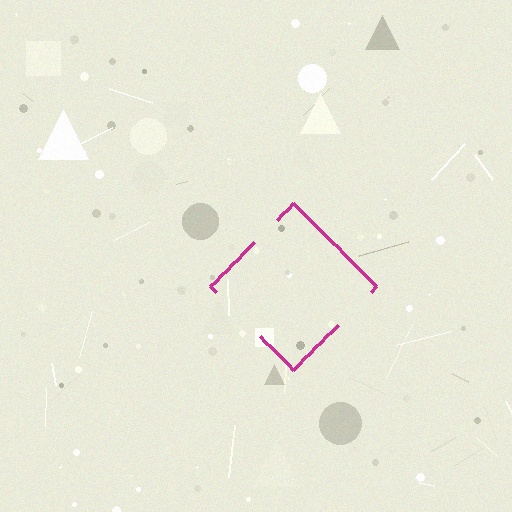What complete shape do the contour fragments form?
The contour fragments form a diamond.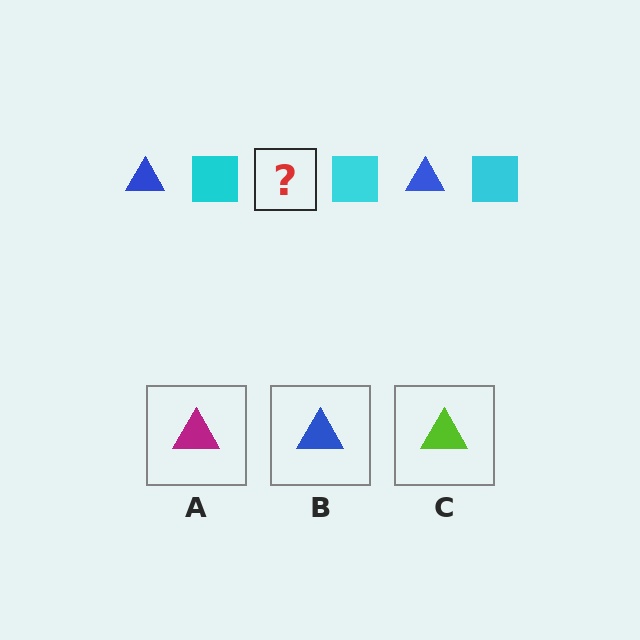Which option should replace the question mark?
Option B.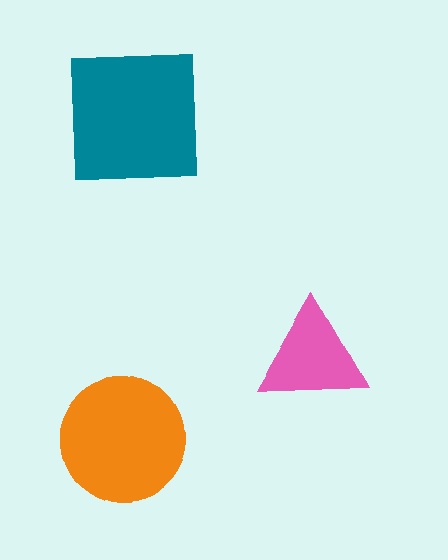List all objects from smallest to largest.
The pink triangle, the orange circle, the teal square.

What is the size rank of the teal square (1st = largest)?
1st.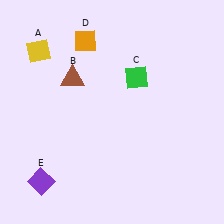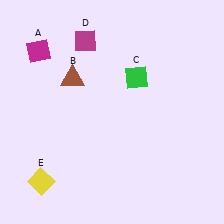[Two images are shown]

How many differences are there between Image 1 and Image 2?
There are 3 differences between the two images.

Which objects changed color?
A changed from yellow to magenta. D changed from orange to magenta. E changed from purple to yellow.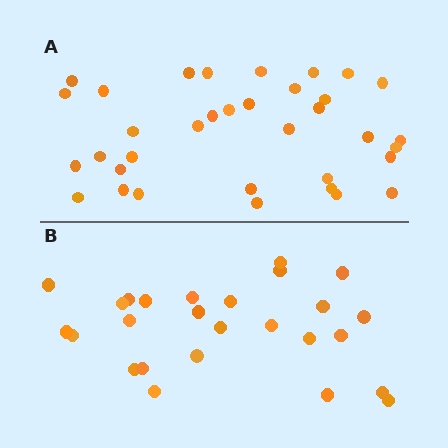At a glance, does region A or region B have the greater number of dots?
Region A (the top region) has more dots.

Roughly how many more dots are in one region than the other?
Region A has roughly 8 or so more dots than region B.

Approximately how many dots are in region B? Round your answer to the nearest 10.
About 30 dots. (The exact count is 26, which rounds to 30.)